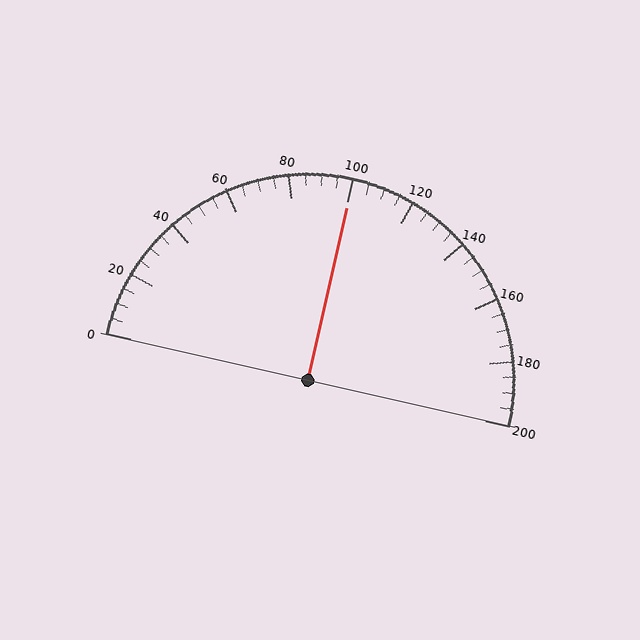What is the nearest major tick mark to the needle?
The nearest major tick mark is 100.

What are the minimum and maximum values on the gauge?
The gauge ranges from 0 to 200.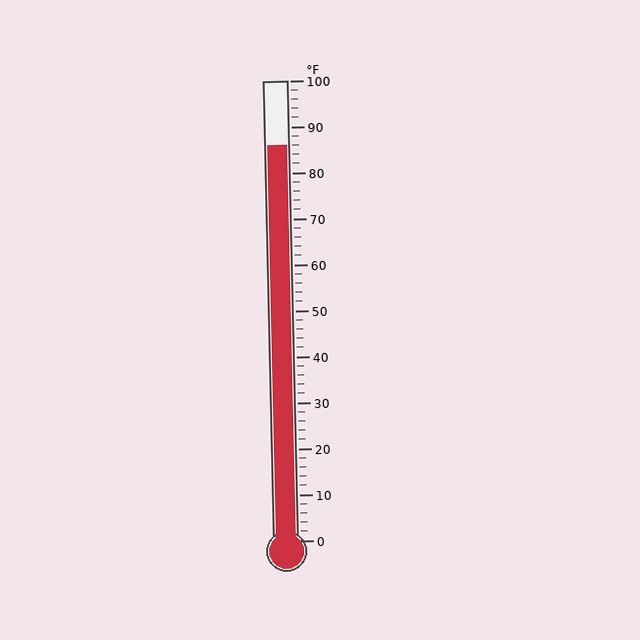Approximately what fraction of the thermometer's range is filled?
The thermometer is filled to approximately 85% of its range.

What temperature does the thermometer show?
The thermometer shows approximately 86°F.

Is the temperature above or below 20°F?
The temperature is above 20°F.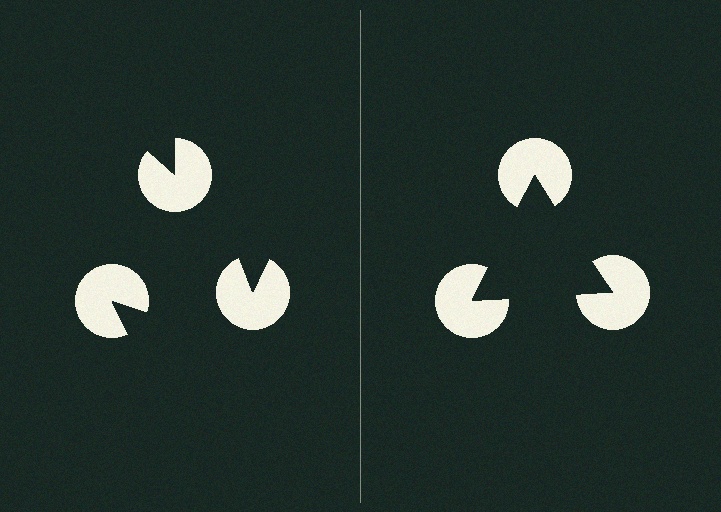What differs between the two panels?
The pac-man discs are positioned identically on both sides; only the wedge orientations differ. On the right they align to a triangle; on the left they are misaligned.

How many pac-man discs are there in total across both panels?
6 — 3 on each side.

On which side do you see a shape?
An illusory triangle appears on the right side. On the left side the wedge cuts are rotated, so no coherent shape forms.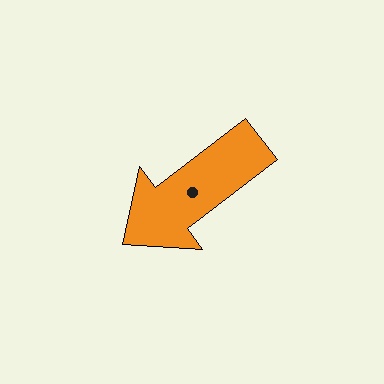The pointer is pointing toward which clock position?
Roughly 8 o'clock.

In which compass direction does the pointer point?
Southwest.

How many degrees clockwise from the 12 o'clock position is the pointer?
Approximately 233 degrees.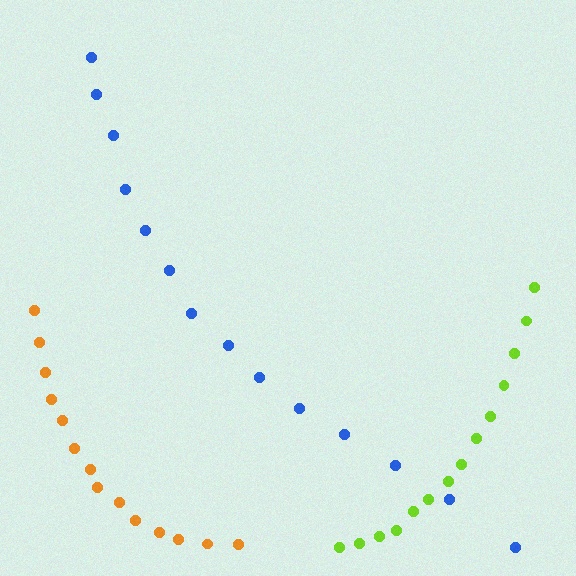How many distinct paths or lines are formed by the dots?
There are 3 distinct paths.